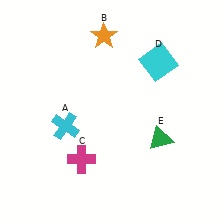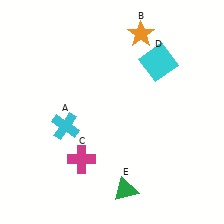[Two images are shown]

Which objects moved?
The objects that moved are: the orange star (B), the green triangle (E).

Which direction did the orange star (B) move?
The orange star (B) moved right.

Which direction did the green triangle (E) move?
The green triangle (E) moved down.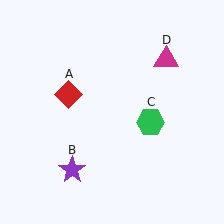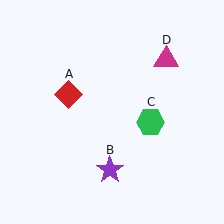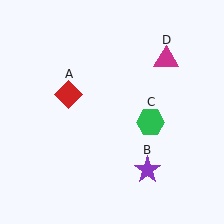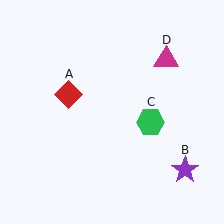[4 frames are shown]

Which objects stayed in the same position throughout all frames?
Red diamond (object A) and green hexagon (object C) and magenta triangle (object D) remained stationary.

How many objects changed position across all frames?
1 object changed position: purple star (object B).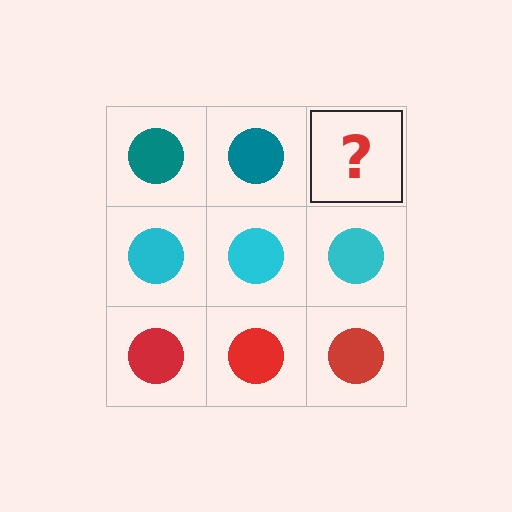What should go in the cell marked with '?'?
The missing cell should contain a teal circle.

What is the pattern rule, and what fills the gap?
The rule is that each row has a consistent color. The gap should be filled with a teal circle.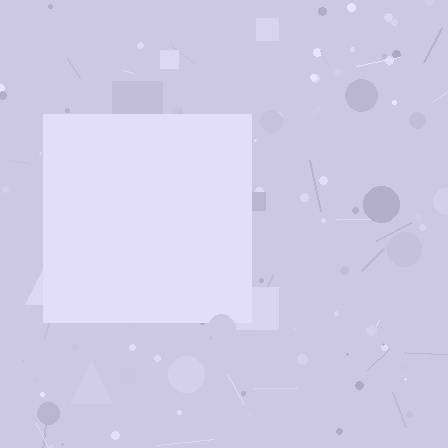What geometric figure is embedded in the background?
A square is embedded in the background.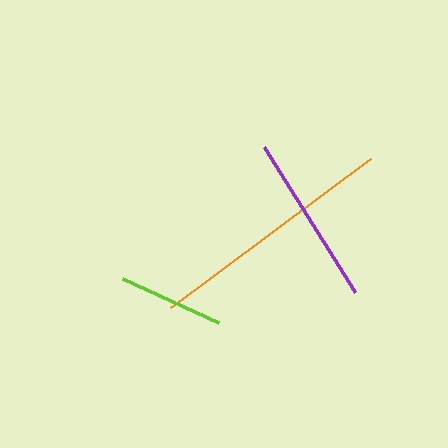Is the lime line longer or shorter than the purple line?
The purple line is longer than the lime line.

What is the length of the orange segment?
The orange segment is approximately 249 pixels long.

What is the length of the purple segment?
The purple segment is approximately 171 pixels long.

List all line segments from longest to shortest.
From longest to shortest: orange, purple, lime.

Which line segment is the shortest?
The lime line is the shortest at approximately 106 pixels.